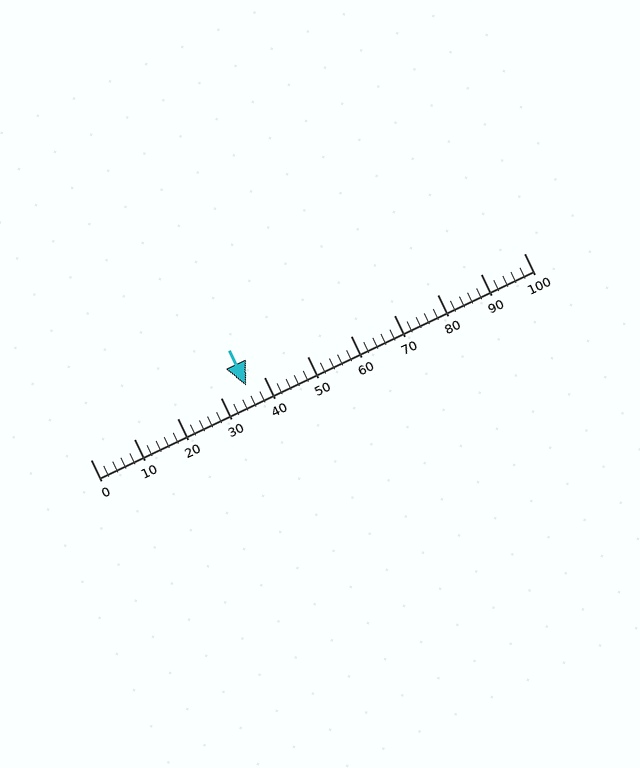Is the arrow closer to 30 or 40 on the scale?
The arrow is closer to 40.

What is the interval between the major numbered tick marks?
The major tick marks are spaced 10 units apart.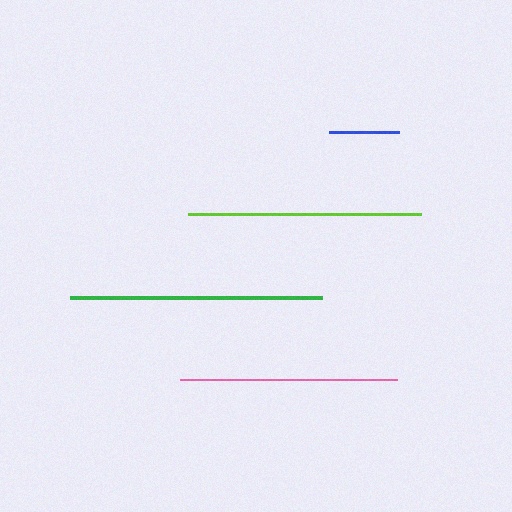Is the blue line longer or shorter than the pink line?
The pink line is longer than the blue line.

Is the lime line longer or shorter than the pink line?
The lime line is longer than the pink line.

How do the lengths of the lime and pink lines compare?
The lime and pink lines are approximately the same length.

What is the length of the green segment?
The green segment is approximately 252 pixels long.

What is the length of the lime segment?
The lime segment is approximately 234 pixels long.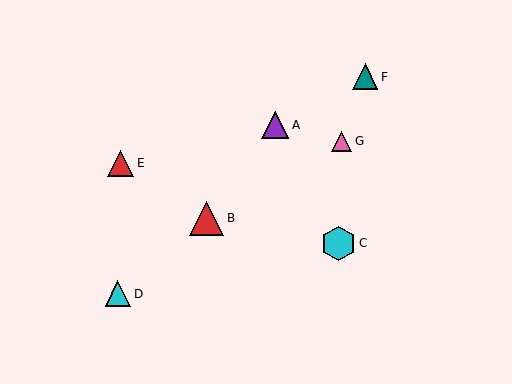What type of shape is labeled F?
Shape F is a teal triangle.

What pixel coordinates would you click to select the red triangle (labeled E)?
Click at (121, 163) to select the red triangle E.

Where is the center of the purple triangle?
The center of the purple triangle is at (275, 125).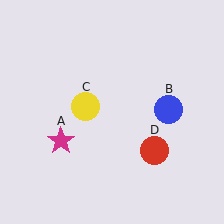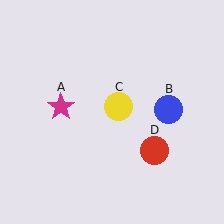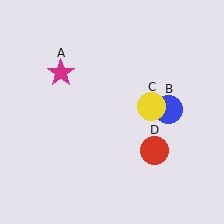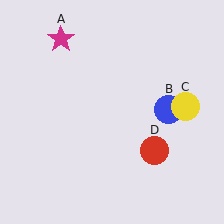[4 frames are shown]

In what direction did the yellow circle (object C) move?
The yellow circle (object C) moved right.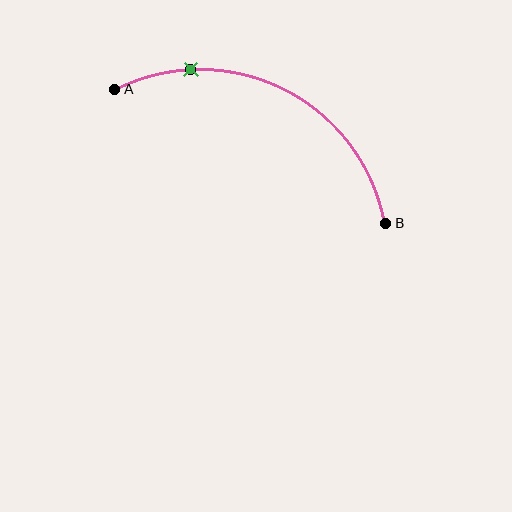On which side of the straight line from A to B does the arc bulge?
The arc bulges above the straight line connecting A and B.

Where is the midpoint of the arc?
The arc midpoint is the point on the curve farthest from the straight line joining A and B. It sits above that line.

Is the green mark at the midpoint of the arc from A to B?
No. The green mark lies on the arc but is closer to endpoint A. The arc midpoint would be at the point on the curve equidistant along the arc from both A and B.